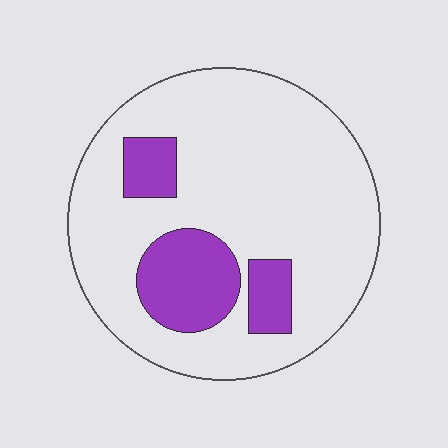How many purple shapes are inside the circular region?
3.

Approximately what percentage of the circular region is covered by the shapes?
Approximately 20%.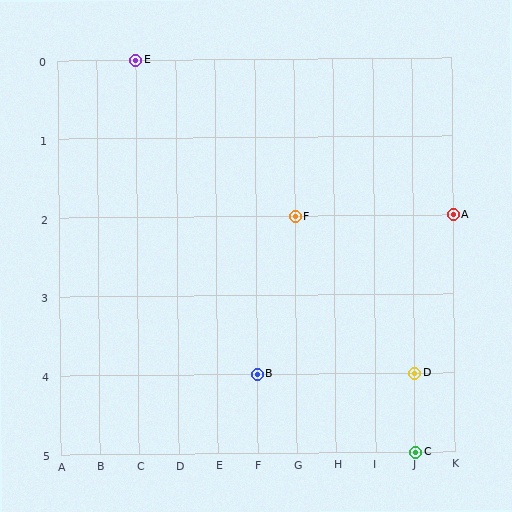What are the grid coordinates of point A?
Point A is at grid coordinates (K, 2).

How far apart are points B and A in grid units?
Points B and A are 5 columns and 2 rows apart (about 5.4 grid units diagonally).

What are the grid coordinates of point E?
Point E is at grid coordinates (C, 0).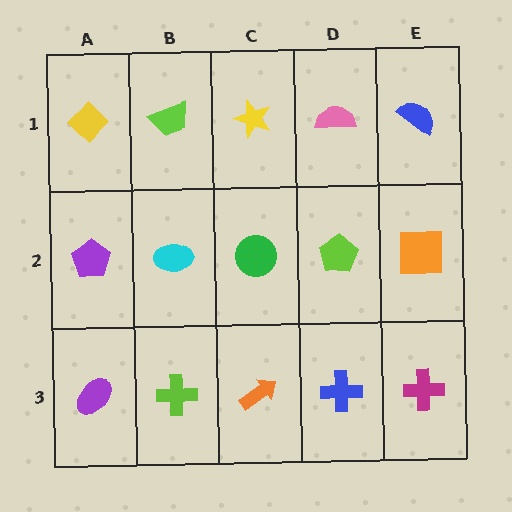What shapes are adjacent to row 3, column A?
A purple pentagon (row 2, column A), a lime cross (row 3, column B).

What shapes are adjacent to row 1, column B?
A cyan ellipse (row 2, column B), a yellow diamond (row 1, column A), a yellow star (row 1, column C).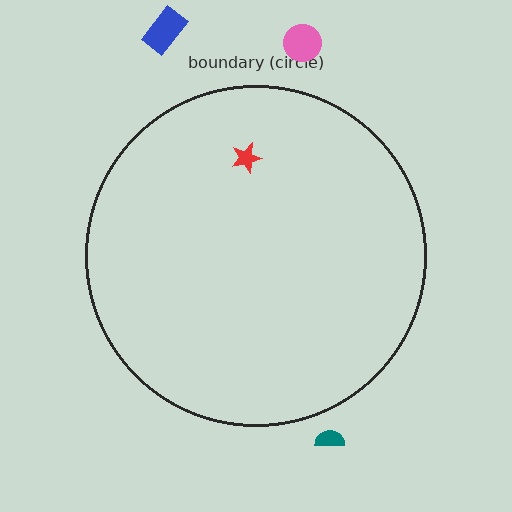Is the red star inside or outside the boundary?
Inside.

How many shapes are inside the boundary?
1 inside, 3 outside.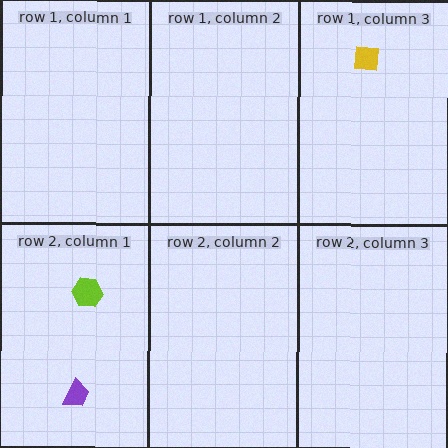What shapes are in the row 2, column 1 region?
The purple trapezoid, the lime hexagon.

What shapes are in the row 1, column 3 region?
The yellow square.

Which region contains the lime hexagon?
The row 2, column 1 region.